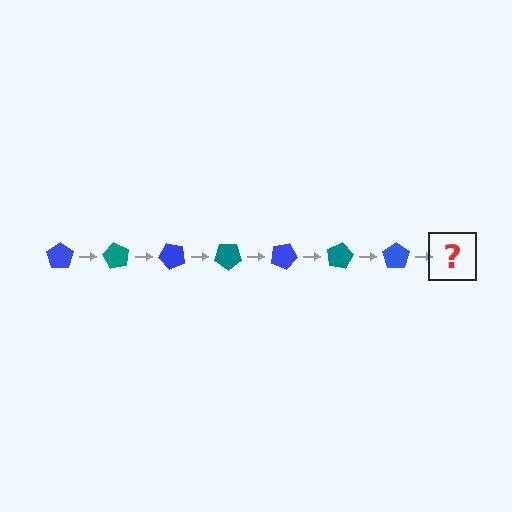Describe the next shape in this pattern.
It should be a teal pentagon, rotated 420 degrees from the start.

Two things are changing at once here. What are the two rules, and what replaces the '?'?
The two rules are that it rotates 60 degrees each step and the color cycles through blue and teal. The '?' should be a teal pentagon, rotated 420 degrees from the start.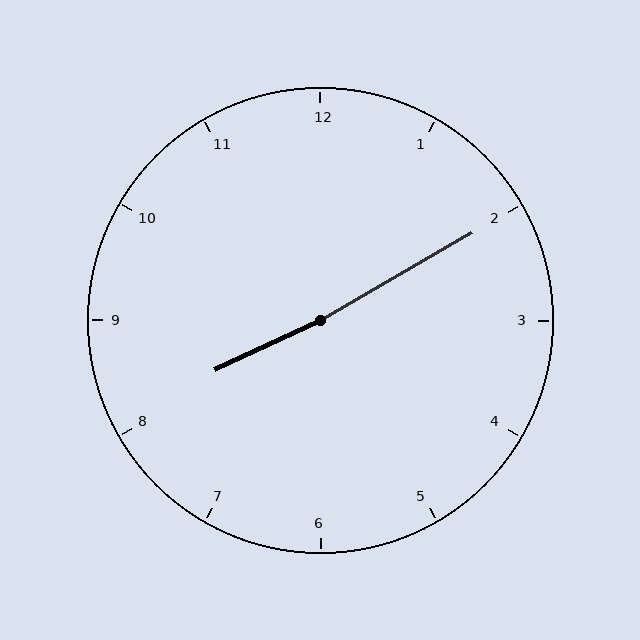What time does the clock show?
8:10.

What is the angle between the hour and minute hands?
Approximately 175 degrees.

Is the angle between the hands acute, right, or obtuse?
It is obtuse.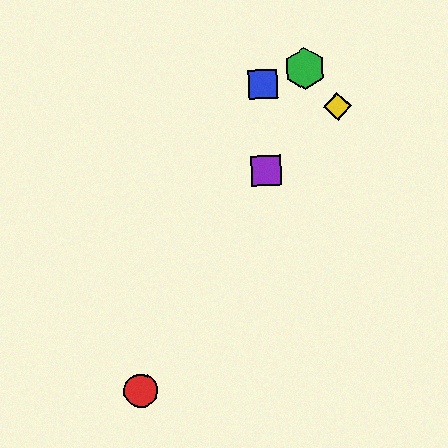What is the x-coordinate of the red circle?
The red circle is at x≈141.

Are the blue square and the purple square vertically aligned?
Yes, both are at x≈263.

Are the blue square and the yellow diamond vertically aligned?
No, the blue square is at x≈263 and the yellow diamond is at x≈337.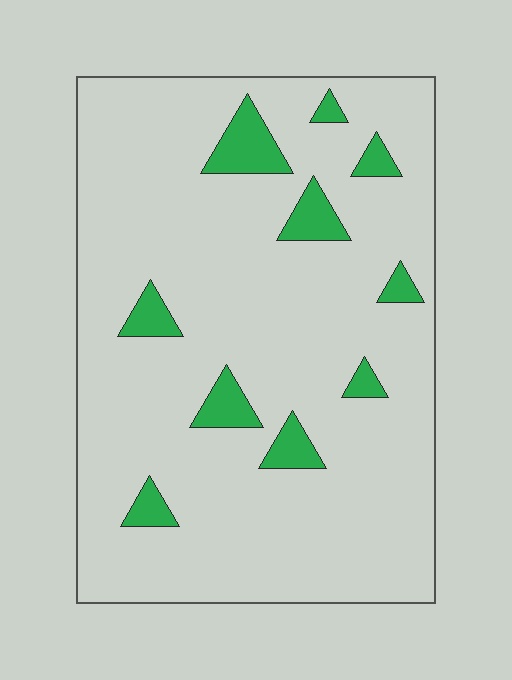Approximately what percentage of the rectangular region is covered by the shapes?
Approximately 10%.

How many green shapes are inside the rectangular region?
10.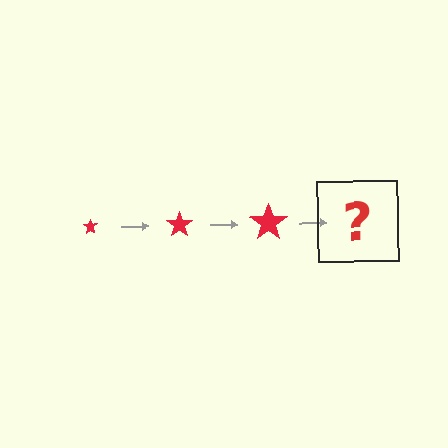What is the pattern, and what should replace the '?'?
The pattern is that the star gets progressively larger each step. The '?' should be a red star, larger than the previous one.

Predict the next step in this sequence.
The next step is a red star, larger than the previous one.